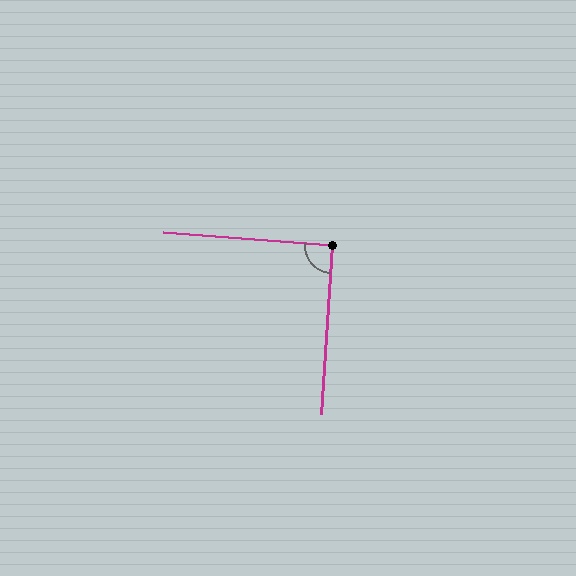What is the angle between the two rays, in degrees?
Approximately 91 degrees.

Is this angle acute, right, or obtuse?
It is approximately a right angle.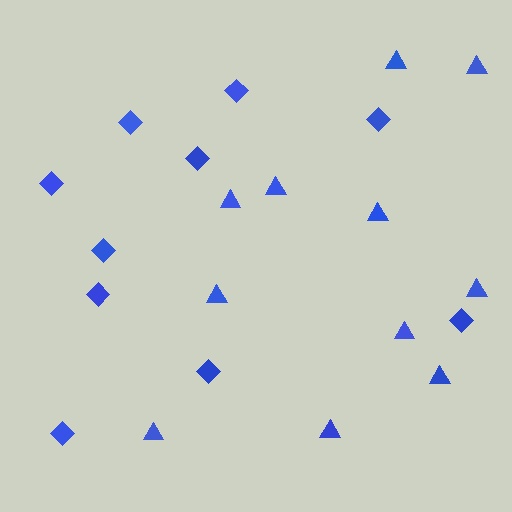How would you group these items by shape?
There are 2 groups: one group of triangles (11) and one group of diamonds (10).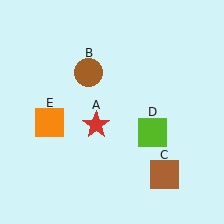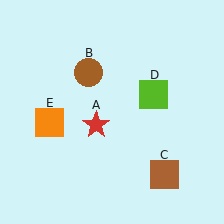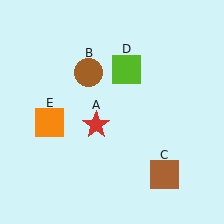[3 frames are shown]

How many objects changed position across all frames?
1 object changed position: lime square (object D).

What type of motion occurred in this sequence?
The lime square (object D) rotated counterclockwise around the center of the scene.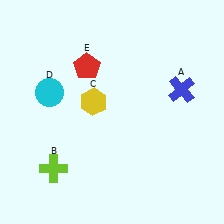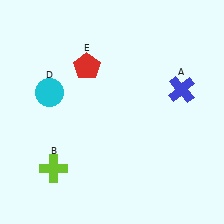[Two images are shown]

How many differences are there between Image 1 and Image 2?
There is 1 difference between the two images.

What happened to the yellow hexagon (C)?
The yellow hexagon (C) was removed in Image 2. It was in the top-left area of Image 1.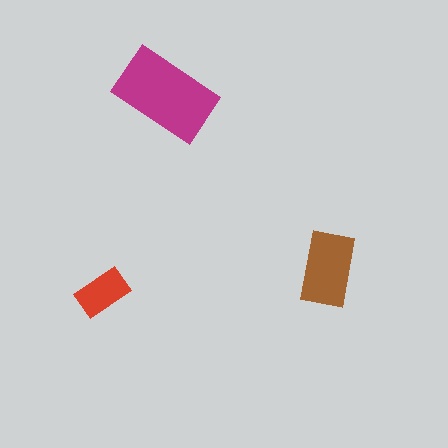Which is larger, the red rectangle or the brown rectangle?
The brown one.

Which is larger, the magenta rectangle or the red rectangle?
The magenta one.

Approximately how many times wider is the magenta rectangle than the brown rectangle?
About 1.5 times wider.